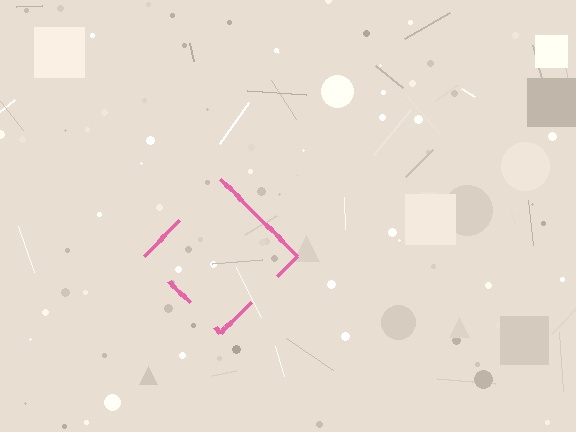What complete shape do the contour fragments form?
The contour fragments form a diamond.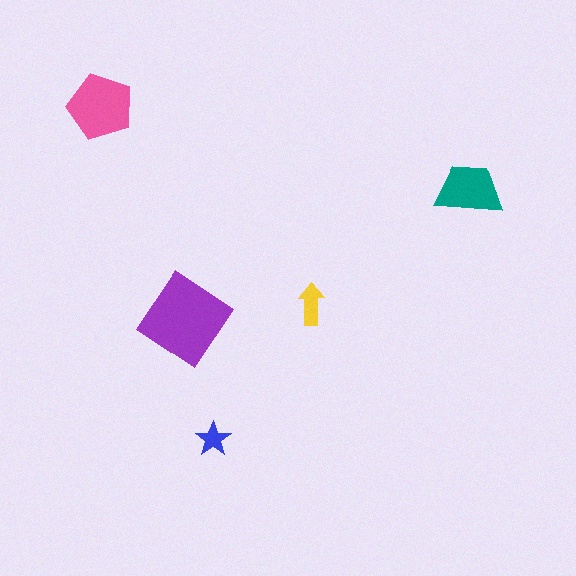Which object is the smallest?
The blue star.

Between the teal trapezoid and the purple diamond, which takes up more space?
The purple diamond.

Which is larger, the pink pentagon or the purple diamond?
The purple diamond.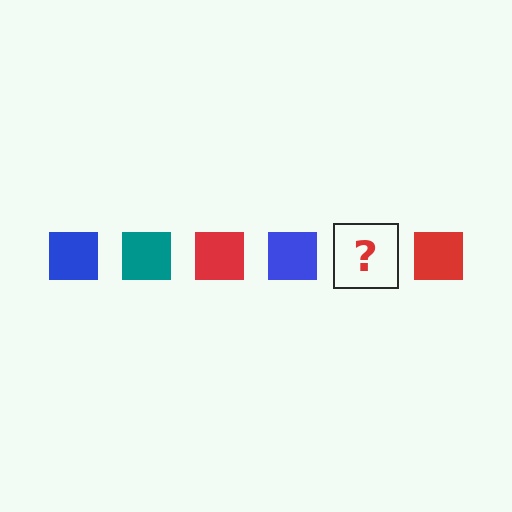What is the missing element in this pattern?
The missing element is a teal square.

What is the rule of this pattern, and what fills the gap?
The rule is that the pattern cycles through blue, teal, red squares. The gap should be filled with a teal square.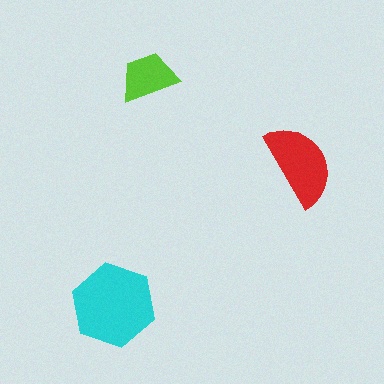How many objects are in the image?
There are 3 objects in the image.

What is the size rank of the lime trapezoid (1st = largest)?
3rd.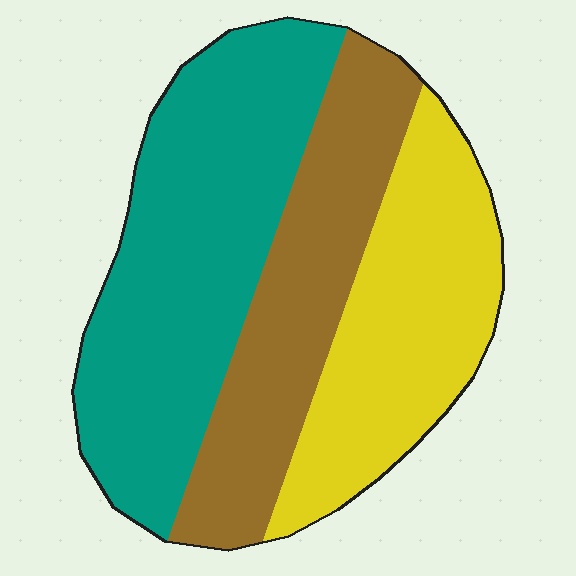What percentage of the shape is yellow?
Yellow takes up between a sixth and a third of the shape.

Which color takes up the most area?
Teal, at roughly 40%.